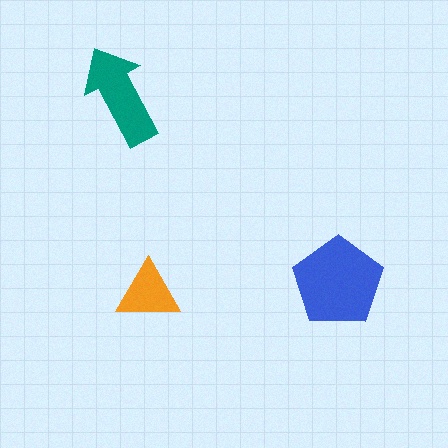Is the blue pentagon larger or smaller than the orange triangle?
Larger.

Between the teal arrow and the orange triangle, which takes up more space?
The teal arrow.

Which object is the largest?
The blue pentagon.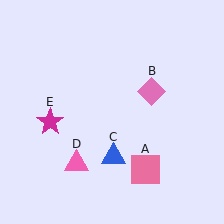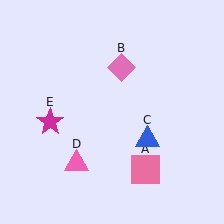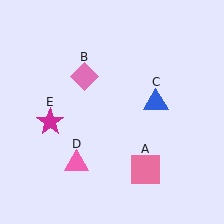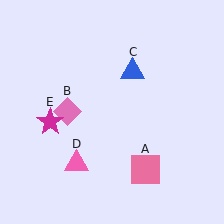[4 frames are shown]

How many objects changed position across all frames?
2 objects changed position: pink diamond (object B), blue triangle (object C).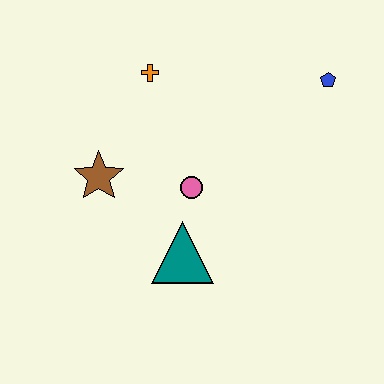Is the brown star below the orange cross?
Yes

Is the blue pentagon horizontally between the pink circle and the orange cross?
No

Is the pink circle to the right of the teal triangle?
Yes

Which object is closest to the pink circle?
The teal triangle is closest to the pink circle.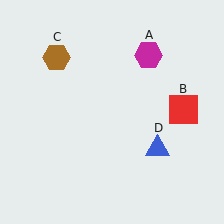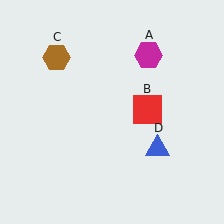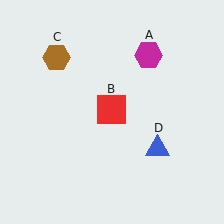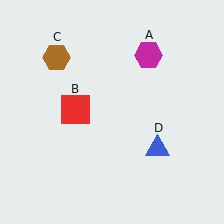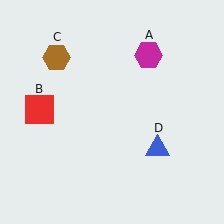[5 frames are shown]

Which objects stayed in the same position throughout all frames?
Magenta hexagon (object A) and brown hexagon (object C) and blue triangle (object D) remained stationary.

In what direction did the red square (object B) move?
The red square (object B) moved left.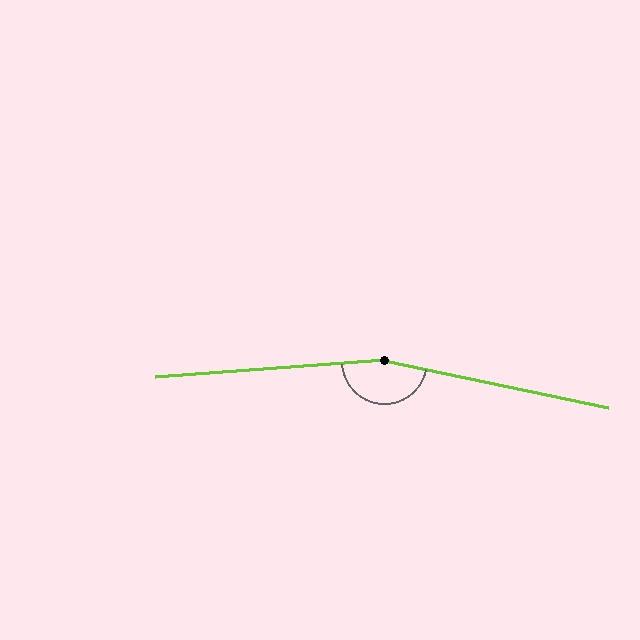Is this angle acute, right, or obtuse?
It is obtuse.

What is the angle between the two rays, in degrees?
Approximately 164 degrees.